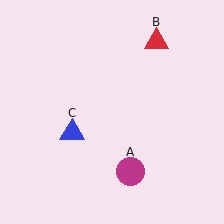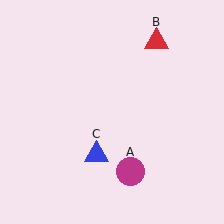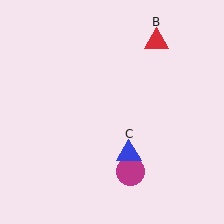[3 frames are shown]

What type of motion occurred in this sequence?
The blue triangle (object C) rotated counterclockwise around the center of the scene.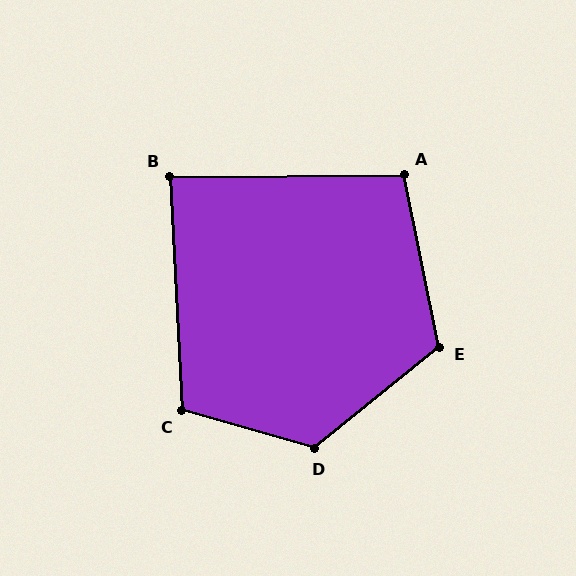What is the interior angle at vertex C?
Approximately 109 degrees (obtuse).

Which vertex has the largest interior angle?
D, at approximately 125 degrees.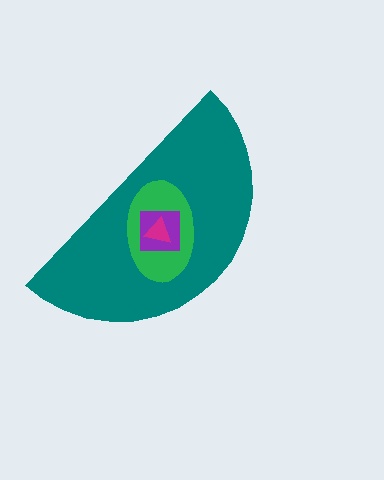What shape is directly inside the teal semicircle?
The green ellipse.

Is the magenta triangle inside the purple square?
Yes.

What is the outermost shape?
The teal semicircle.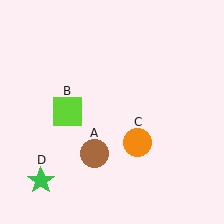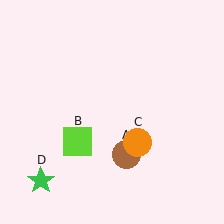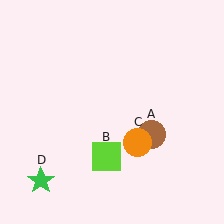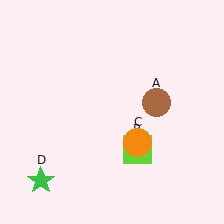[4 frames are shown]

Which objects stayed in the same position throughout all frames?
Orange circle (object C) and green star (object D) remained stationary.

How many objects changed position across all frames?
2 objects changed position: brown circle (object A), lime square (object B).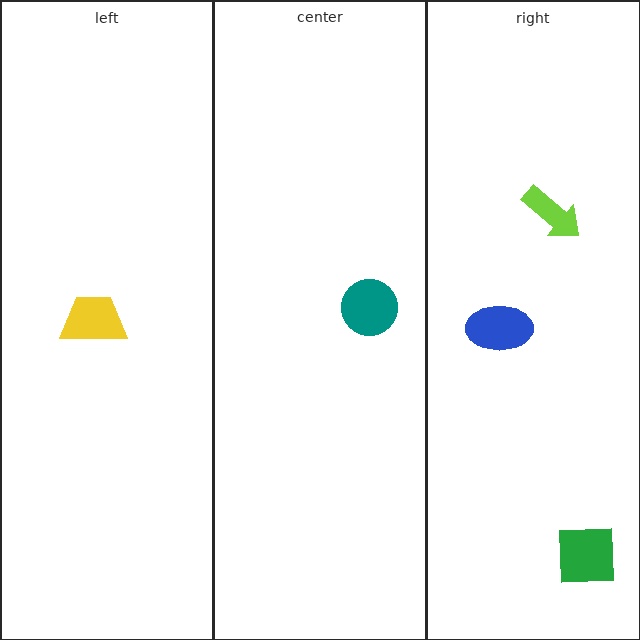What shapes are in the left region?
The yellow trapezoid.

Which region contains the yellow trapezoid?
The left region.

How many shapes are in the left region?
1.